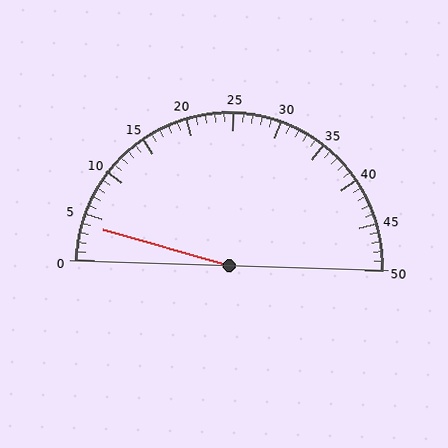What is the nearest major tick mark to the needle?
The nearest major tick mark is 5.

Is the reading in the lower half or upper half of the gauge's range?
The reading is in the lower half of the range (0 to 50).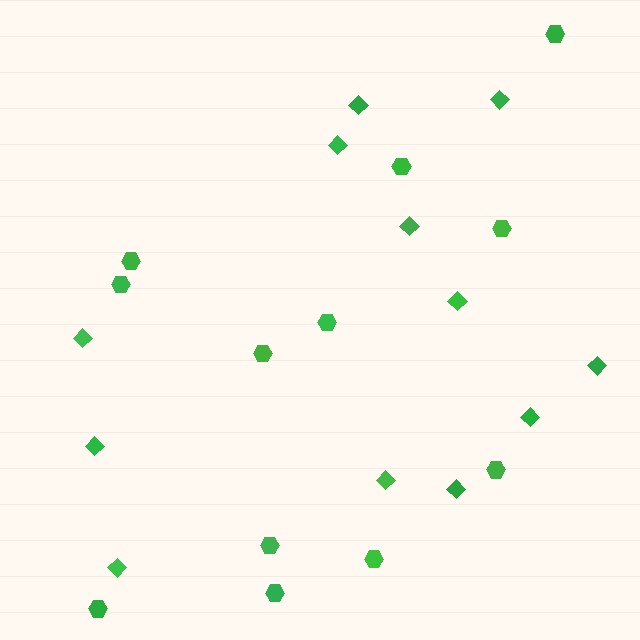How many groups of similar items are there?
There are 2 groups: one group of diamonds (12) and one group of hexagons (12).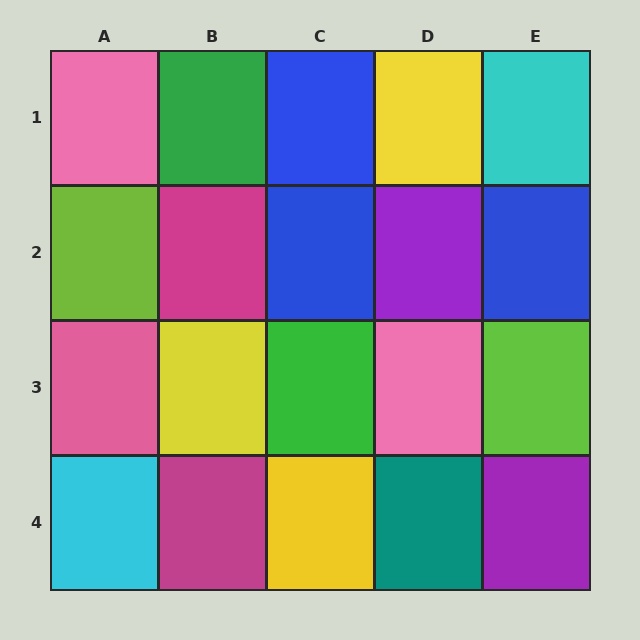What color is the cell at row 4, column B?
Magenta.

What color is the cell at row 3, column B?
Yellow.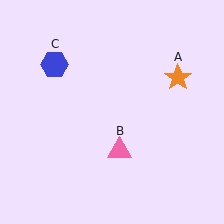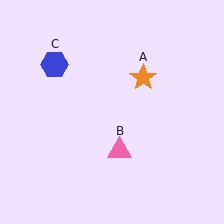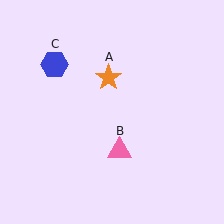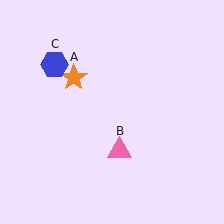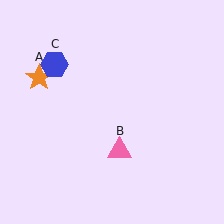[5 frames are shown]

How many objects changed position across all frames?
1 object changed position: orange star (object A).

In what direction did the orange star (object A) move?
The orange star (object A) moved left.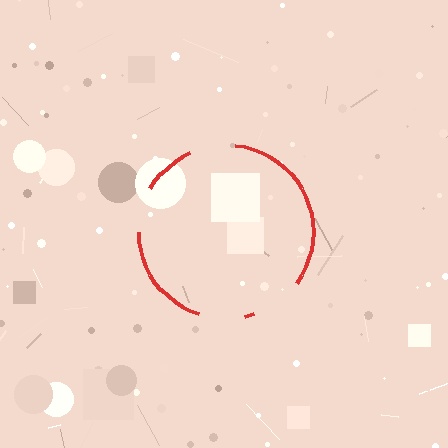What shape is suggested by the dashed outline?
The dashed outline suggests a circle.